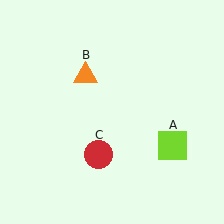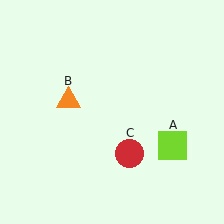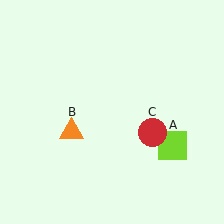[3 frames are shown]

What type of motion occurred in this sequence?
The orange triangle (object B), red circle (object C) rotated counterclockwise around the center of the scene.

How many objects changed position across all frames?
2 objects changed position: orange triangle (object B), red circle (object C).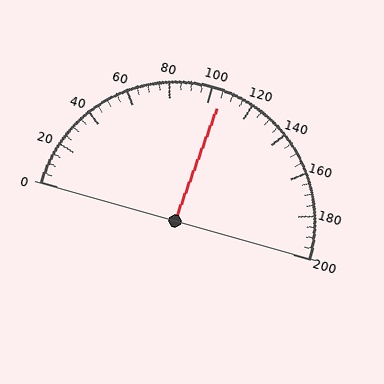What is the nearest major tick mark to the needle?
The nearest major tick mark is 100.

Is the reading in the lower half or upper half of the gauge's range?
The reading is in the upper half of the range (0 to 200).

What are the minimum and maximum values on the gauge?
The gauge ranges from 0 to 200.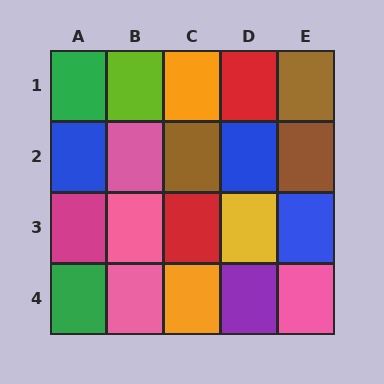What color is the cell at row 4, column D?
Purple.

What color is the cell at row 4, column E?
Pink.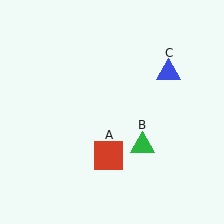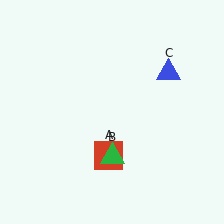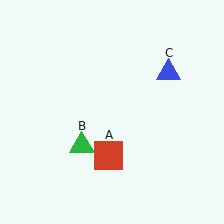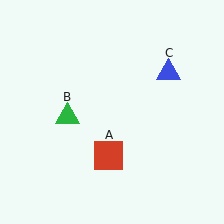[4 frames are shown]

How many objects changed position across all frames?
1 object changed position: green triangle (object B).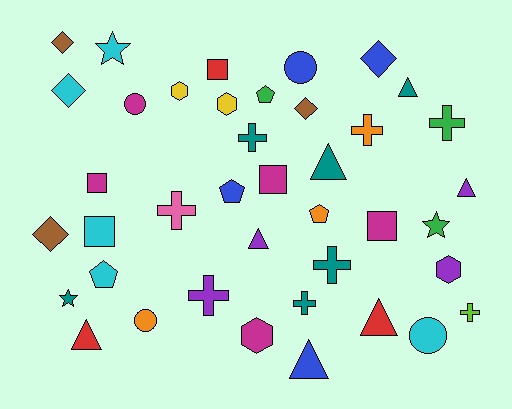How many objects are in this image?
There are 40 objects.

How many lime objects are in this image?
There is 1 lime object.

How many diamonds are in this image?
There are 5 diamonds.